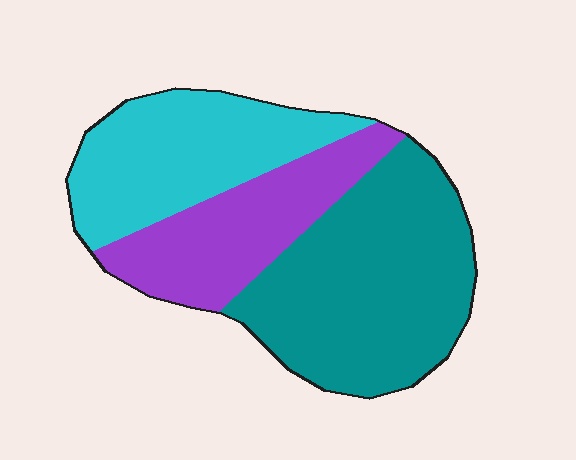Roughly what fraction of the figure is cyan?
Cyan takes up between a quarter and a half of the figure.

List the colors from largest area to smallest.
From largest to smallest: teal, cyan, purple.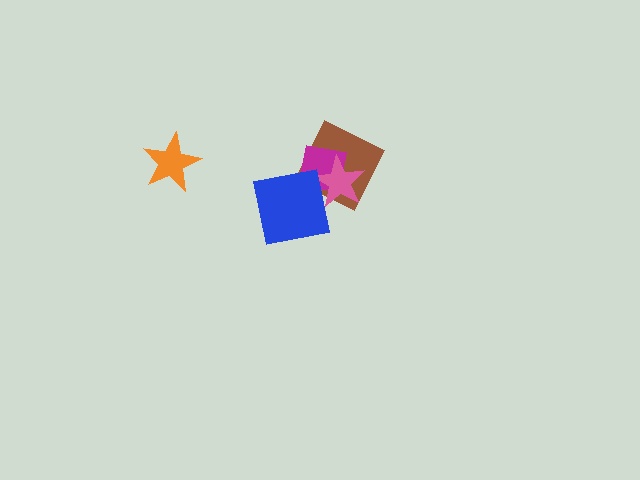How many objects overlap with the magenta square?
3 objects overlap with the magenta square.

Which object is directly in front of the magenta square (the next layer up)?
The pink star is directly in front of the magenta square.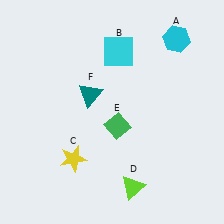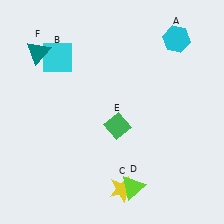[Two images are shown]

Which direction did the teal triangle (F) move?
The teal triangle (F) moved left.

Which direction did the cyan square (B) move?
The cyan square (B) moved left.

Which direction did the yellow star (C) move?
The yellow star (C) moved right.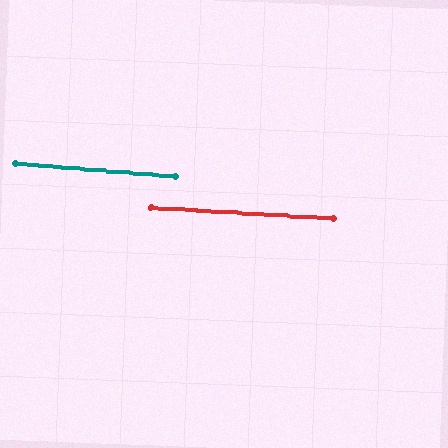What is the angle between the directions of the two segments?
Approximately 2 degrees.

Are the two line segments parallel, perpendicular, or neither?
Parallel — their directions differ by only 1.6°.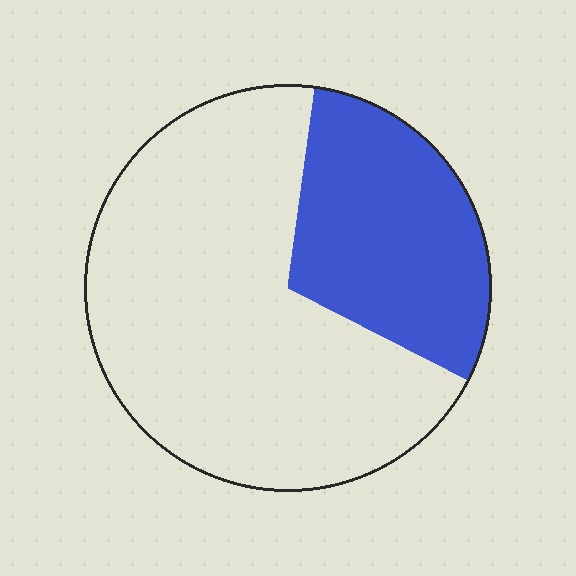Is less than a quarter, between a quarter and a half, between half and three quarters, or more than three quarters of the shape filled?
Between a quarter and a half.